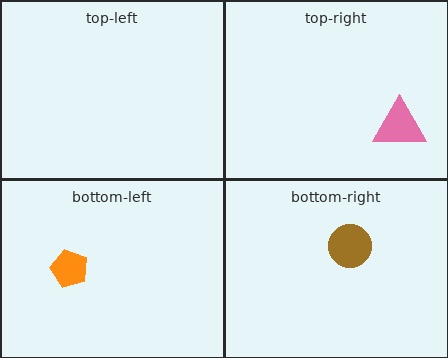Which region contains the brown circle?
The bottom-right region.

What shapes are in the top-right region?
The pink triangle.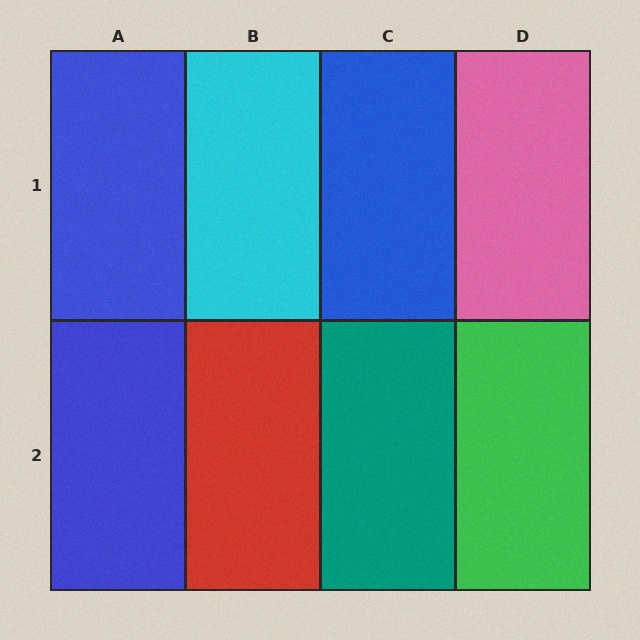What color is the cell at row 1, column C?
Blue.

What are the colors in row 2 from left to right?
Blue, red, teal, green.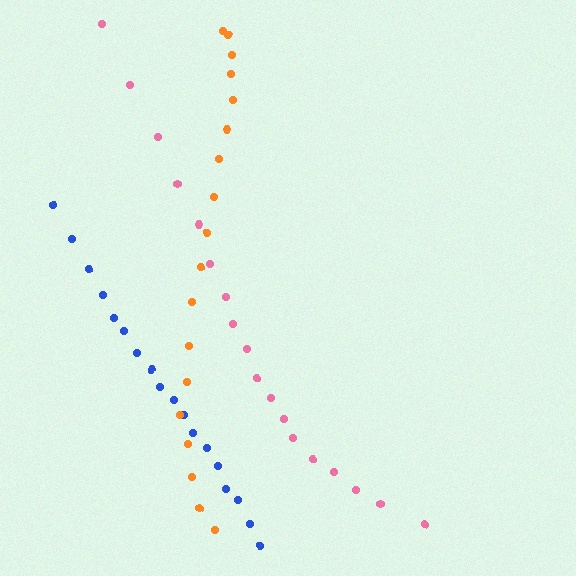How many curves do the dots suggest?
There are 3 distinct paths.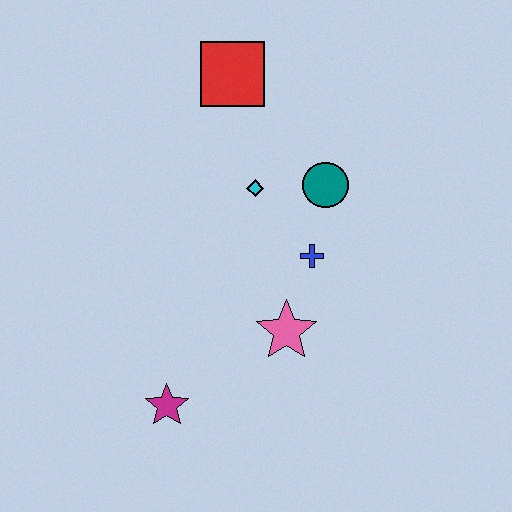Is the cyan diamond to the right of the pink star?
No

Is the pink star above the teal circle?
No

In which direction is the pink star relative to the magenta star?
The pink star is to the right of the magenta star.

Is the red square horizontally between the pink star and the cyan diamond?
No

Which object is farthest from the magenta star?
The red square is farthest from the magenta star.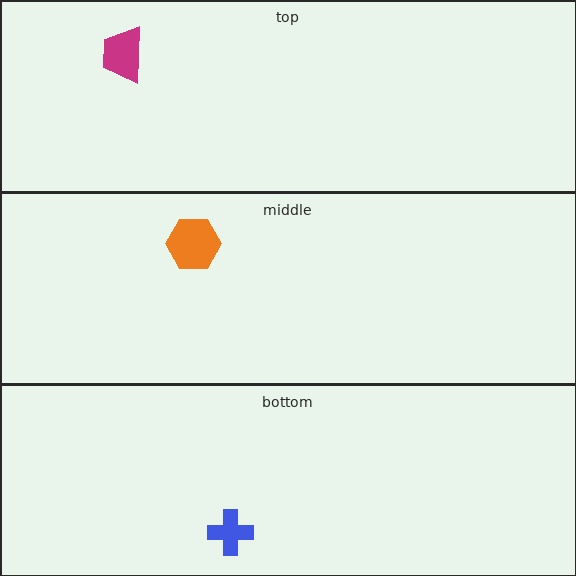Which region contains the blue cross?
The bottom region.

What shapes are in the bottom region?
The blue cross.